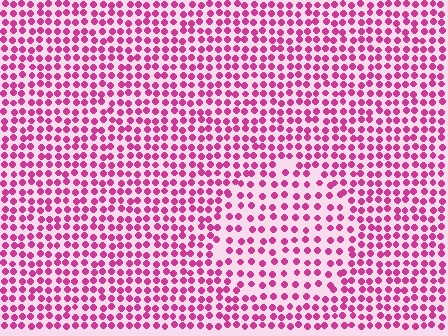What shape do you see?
I see a circle.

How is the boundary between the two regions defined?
The boundary is defined by a change in element density (approximately 1.6x ratio). All elements are the same color, size, and shape.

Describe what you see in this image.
The image contains small magenta elements arranged at two different densities. A circle-shaped region is visible where the elements are less densely packed than the surrounding area.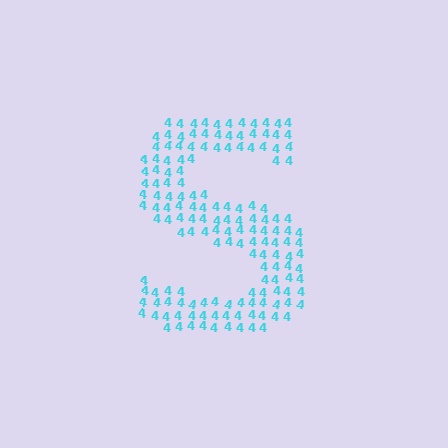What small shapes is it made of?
It is made of small digit 4's.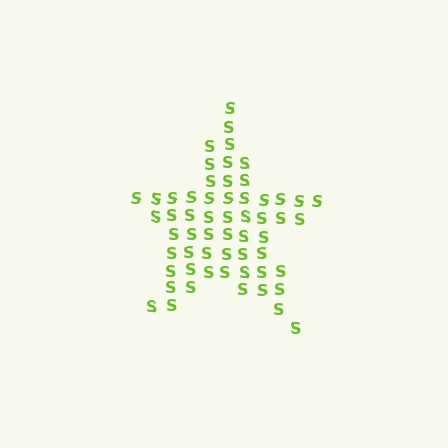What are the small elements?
The small elements are letter S's.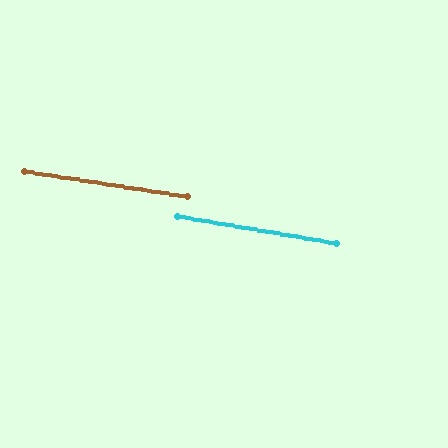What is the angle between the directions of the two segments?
Approximately 1 degree.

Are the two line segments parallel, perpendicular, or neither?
Parallel — their directions differ by only 0.8°.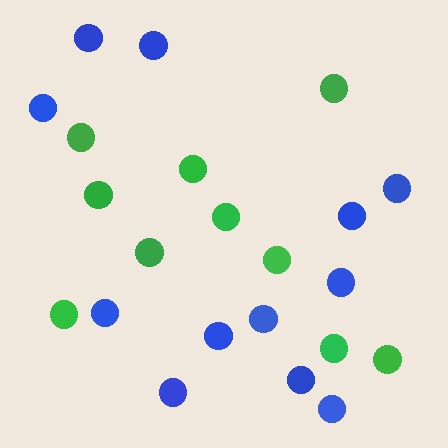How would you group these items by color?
There are 2 groups: one group of green circles (10) and one group of blue circles (12).